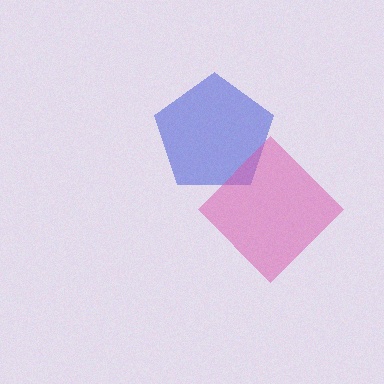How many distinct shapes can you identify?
There are 2 distinct shapes: a blue pentagon, a pink diamond.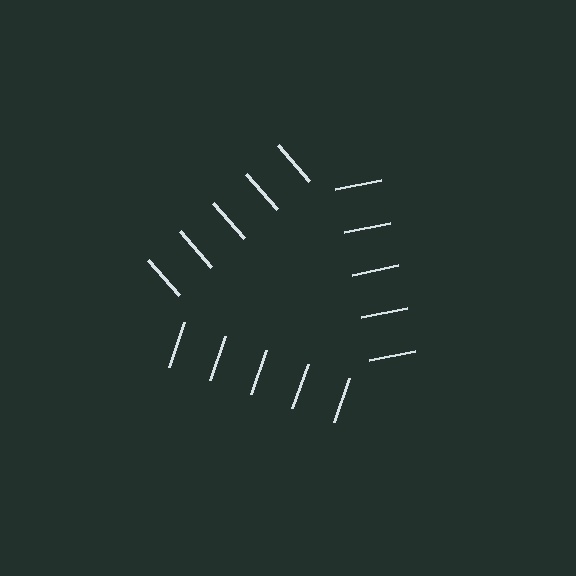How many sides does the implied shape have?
3 sides — the line-ends trace a triangle.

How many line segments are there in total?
15 — 5 along each of the 3 edges.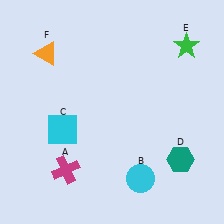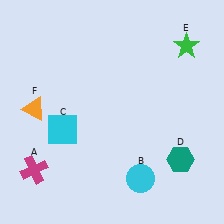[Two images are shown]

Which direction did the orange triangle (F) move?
The orange triangle (F) moved down.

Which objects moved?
The objects that moved are: the magenta cross (A), the orange triangle (F).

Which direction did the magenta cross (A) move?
The magenta cross (A) moved left.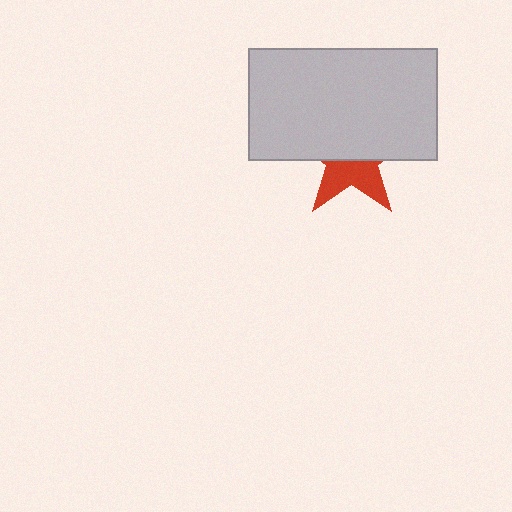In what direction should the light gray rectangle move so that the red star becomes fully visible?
The light gray rectangle should move up. That is the shortest direction to clear the overlap and leave the red star fully visible.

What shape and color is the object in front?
The object in front is a light gray rectangle.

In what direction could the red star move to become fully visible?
The red star could move down. That would shift it out from behind the light gray rectangle entirely.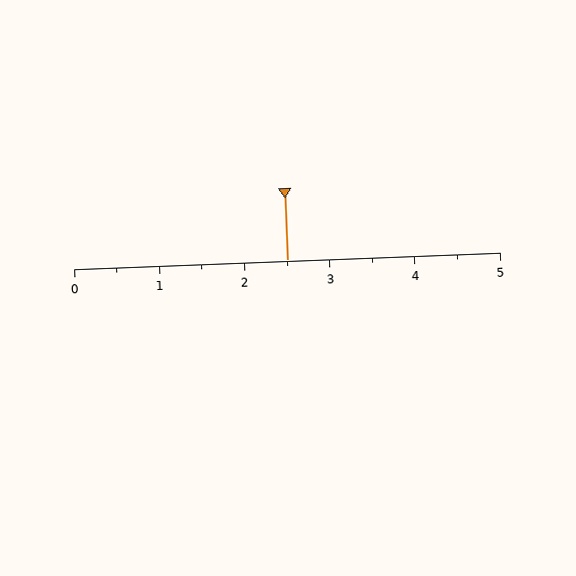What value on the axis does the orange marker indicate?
The marker indicates approximately 2.5.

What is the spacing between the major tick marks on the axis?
The major ticks are spaced 1 apart.